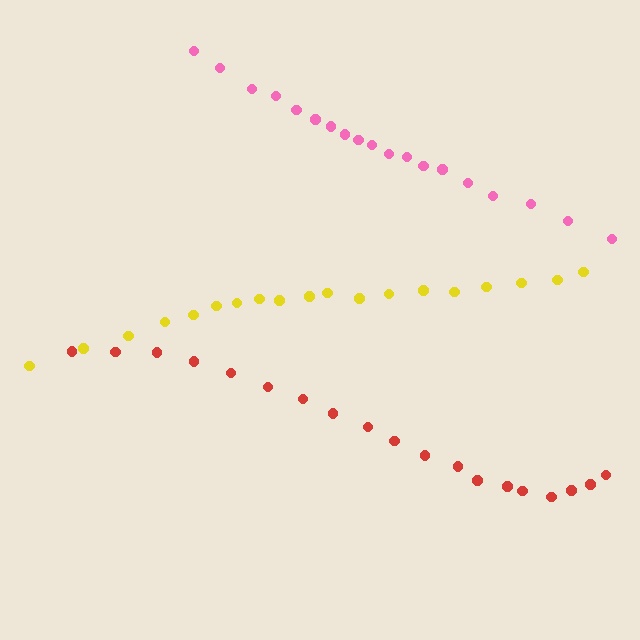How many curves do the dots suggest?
There are 3 distinct paths.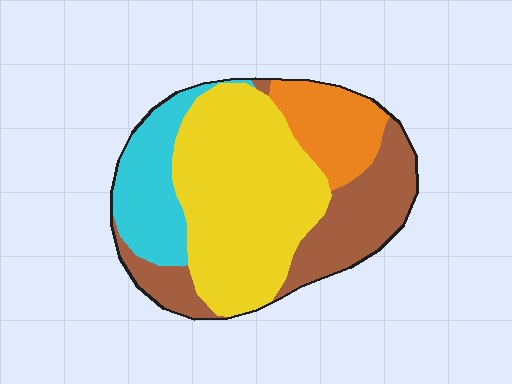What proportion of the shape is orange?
Orange takes up less than a sixth of the shape.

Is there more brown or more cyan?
Brown.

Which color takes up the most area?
Yellow, at roughly 45%.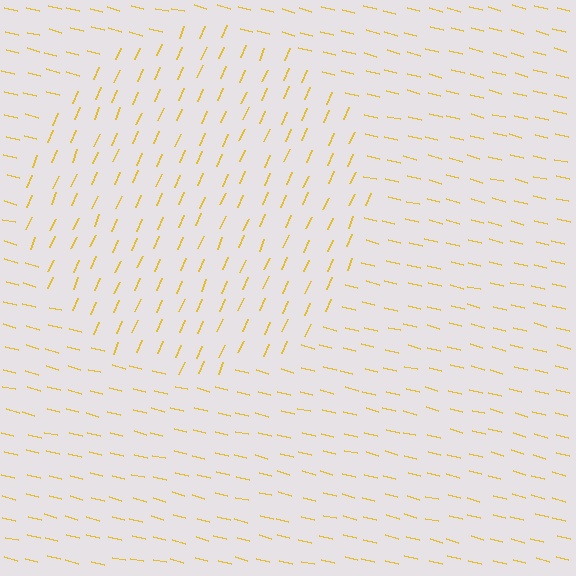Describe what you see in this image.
The image is filled with small yellow line segments. A circle region in the image has lines oriented differently from the surrounding lines, creating a visible texture boundary.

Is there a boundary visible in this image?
Yes, there is a texture boundary formed by a change in line orientation.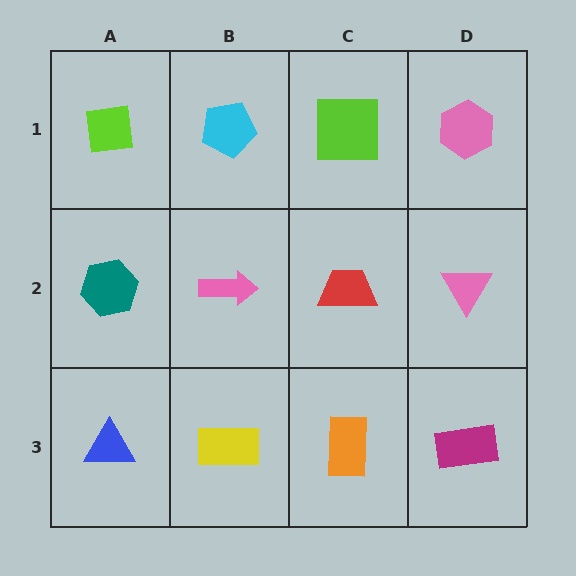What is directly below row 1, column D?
A pink triangle.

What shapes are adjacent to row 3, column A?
A teal hexagon (row 2, column A), a yellow rectangle (row 3, column B).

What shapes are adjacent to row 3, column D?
A pink triangle (row 2, column D), an orange rectangle (row 3, column C).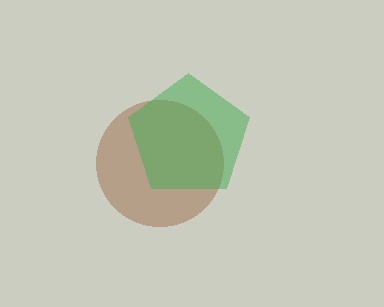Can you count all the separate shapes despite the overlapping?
Yes, there are 2 separate shapes.